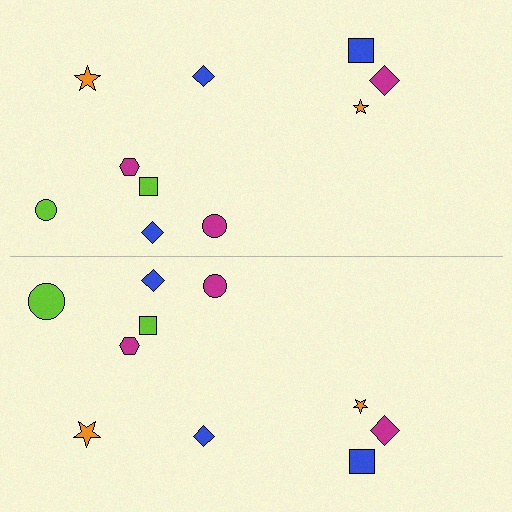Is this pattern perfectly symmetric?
No, the pattern is not perfectly symmetric. The lime circle on the bottom side has a different size than its mirror counterpart.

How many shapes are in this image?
There are 20 shapes in this image.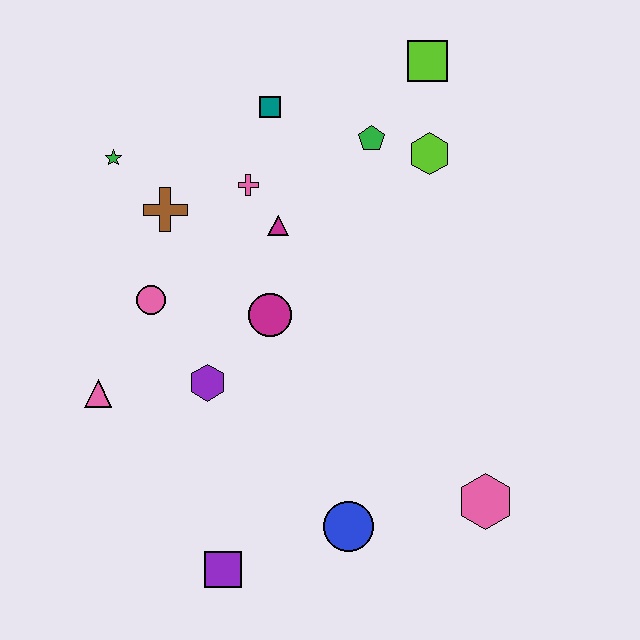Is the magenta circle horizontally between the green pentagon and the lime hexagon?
No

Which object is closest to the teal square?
The pink cross is closest to the teal square.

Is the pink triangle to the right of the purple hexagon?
No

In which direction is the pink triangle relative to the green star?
The pink triangle is below the green star.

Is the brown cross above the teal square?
No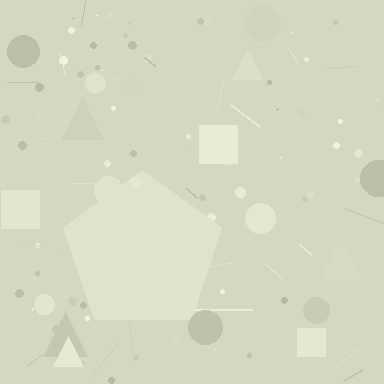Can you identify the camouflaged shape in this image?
The camouflaged shape is a pentagon.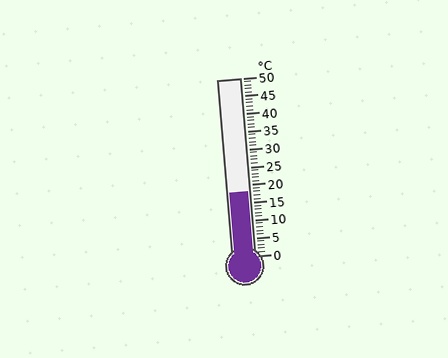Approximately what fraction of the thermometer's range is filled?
The thermometer is filled to approximately 35% of its range.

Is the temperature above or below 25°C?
The temperature is below 25°C.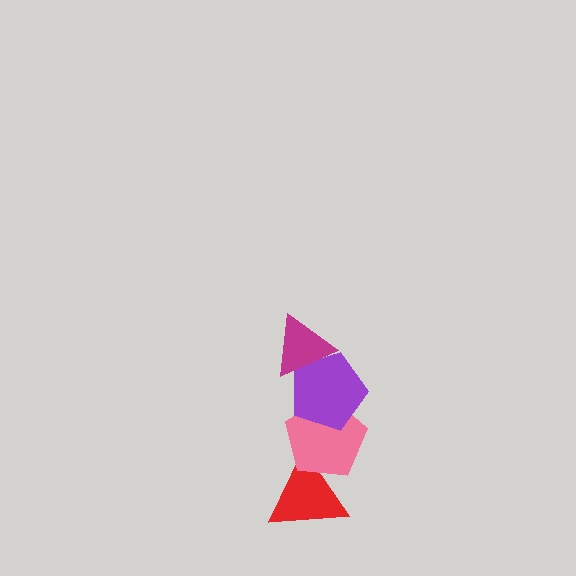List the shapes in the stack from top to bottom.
From top to bottom: the magenta triangle, the purple pentagon, the pink pentagon, the red triangle.